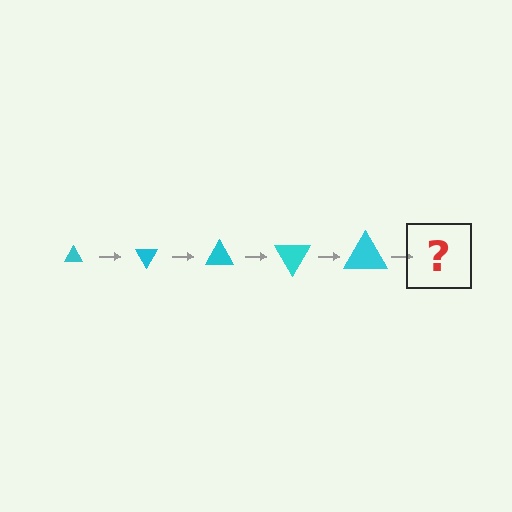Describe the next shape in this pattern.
It should be a triangle, larger than the previous one and rotated 300 degrees from the start.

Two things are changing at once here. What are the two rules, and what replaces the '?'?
The two rules are that the triangle grows larger each step and it rotates 60 degrees each step. The '?' should be a triangle, larger than the previous one and rotated 300 degrees from the start.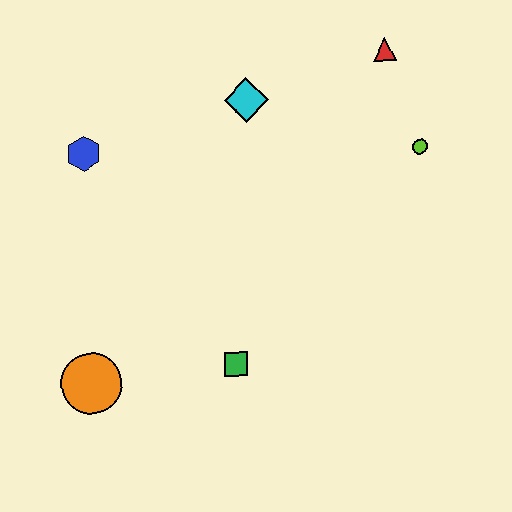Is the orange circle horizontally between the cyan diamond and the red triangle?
No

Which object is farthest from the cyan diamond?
The orange circle is farthest from the cyan diamond.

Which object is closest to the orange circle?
The green square is closest to the orange circle.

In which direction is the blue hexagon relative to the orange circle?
The blue hexagon is above the orange circle.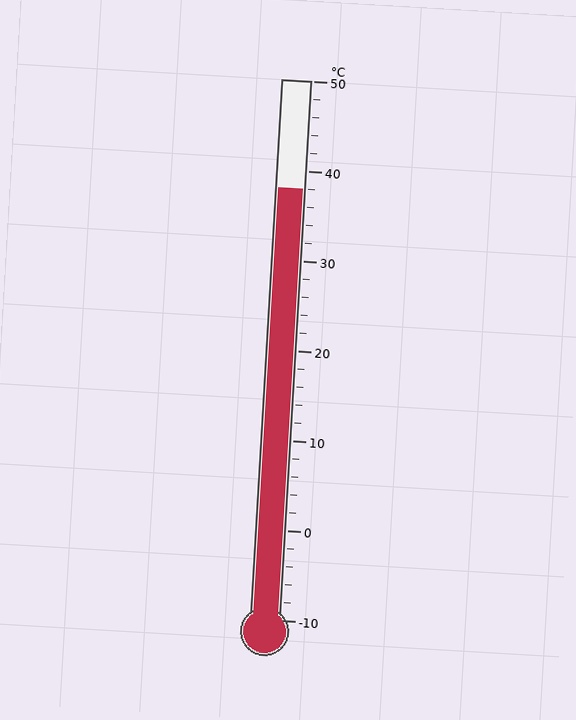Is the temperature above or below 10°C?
The temperature is above 10°C.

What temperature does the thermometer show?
The thermometer shows approximately 38°C.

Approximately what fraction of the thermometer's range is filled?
The thermometer is filled to approximately 80% of its range.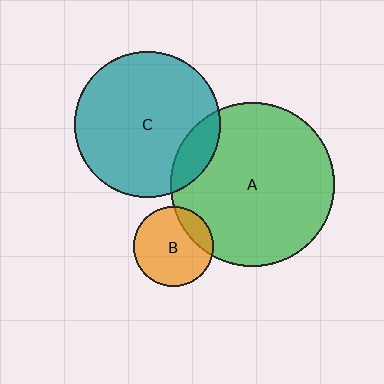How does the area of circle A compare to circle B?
Approximately 4.2 times.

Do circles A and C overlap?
Yes.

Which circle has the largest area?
Circle A (green).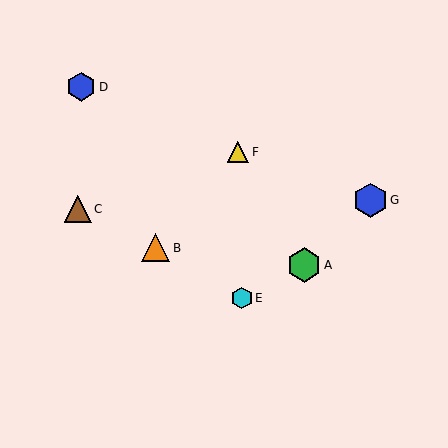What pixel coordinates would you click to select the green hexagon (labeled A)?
Click at (304, 265) to select the green hexagon A.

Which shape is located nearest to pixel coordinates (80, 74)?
The blue hexagon (labeled D) at (81, 87) is nearest to that location.